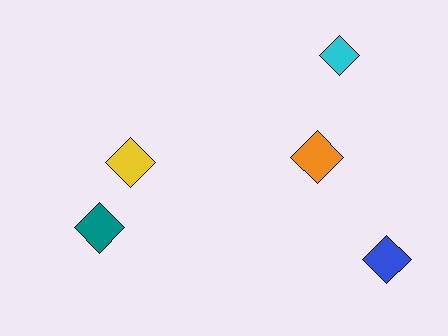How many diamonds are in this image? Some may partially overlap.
There are 5 diamonds.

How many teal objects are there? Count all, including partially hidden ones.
There is 1 teal object.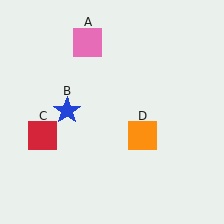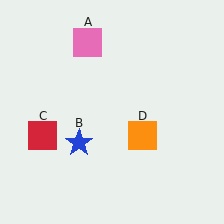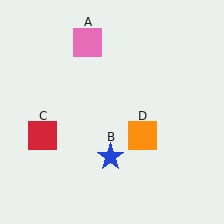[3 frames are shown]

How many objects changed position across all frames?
1 object changed position: blue star (object B).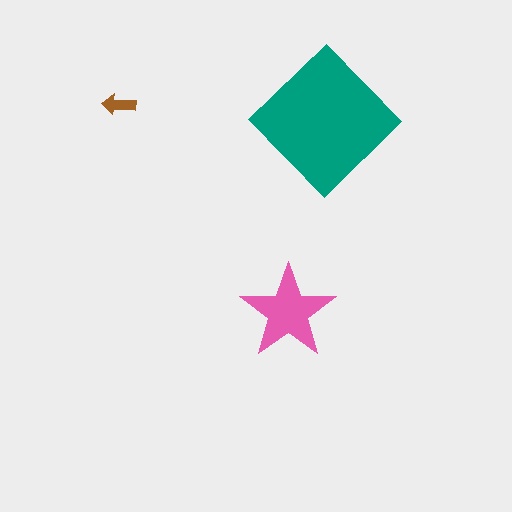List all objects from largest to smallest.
The teal diamond, the pink star, the brown arrow.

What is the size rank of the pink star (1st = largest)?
2nd.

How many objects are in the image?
There are 3 objects in the image.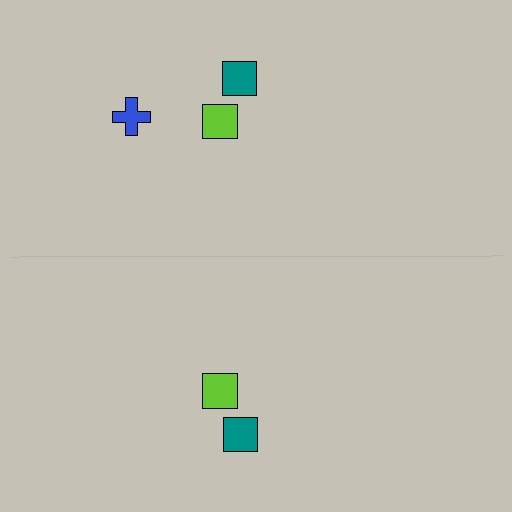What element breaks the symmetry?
A blue cross is missing from the bottom side.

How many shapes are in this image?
There are 5 shapes in this image.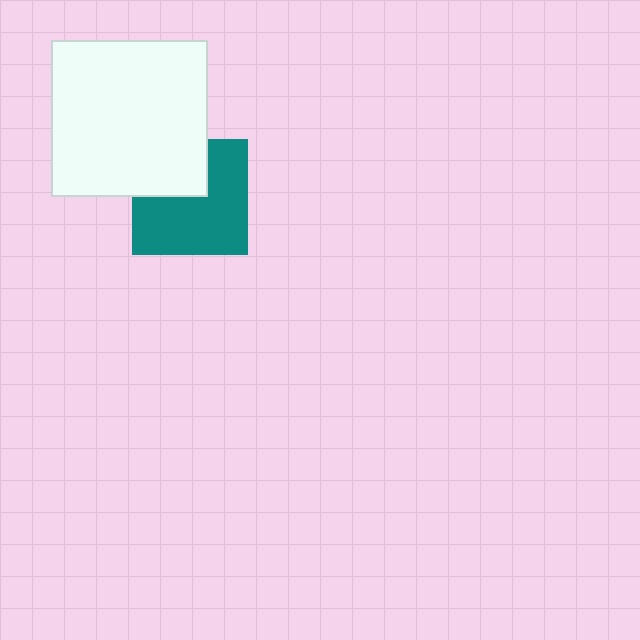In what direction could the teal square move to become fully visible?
The teal square could move down. That would shift it out from behind the white square entirely.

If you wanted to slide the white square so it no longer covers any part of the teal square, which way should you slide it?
Slide it up — that is the most direct way to separate the two shapes.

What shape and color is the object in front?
The object in front is a white square.